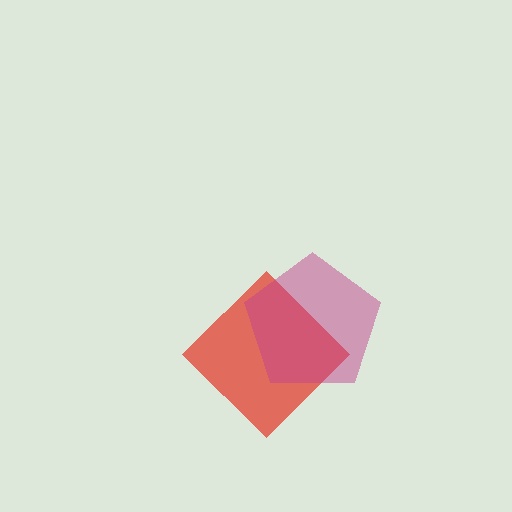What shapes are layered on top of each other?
The layered shapes are: a red diamond, a magenta pentagon.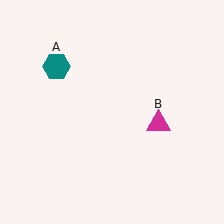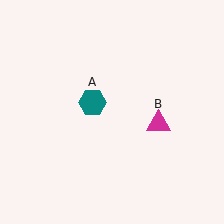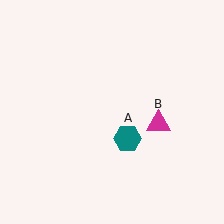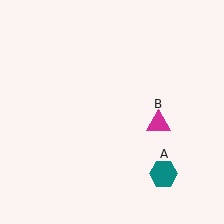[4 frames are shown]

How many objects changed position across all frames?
1 object changed position: teal hexagon (object A).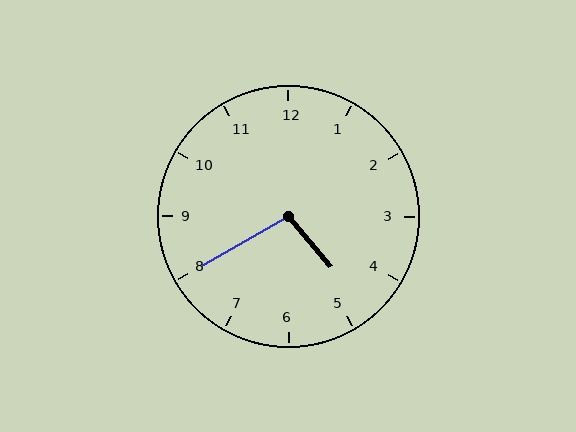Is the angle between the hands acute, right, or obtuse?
It is obtuse.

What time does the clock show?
4:40.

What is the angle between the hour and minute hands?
Approximately 100 degrees.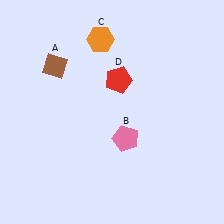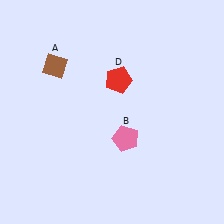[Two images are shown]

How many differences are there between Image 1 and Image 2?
There is 1 difference between the two images.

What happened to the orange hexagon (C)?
The orange hexagon (C) was removed in Image 2. It was in the top-left area of Image 1.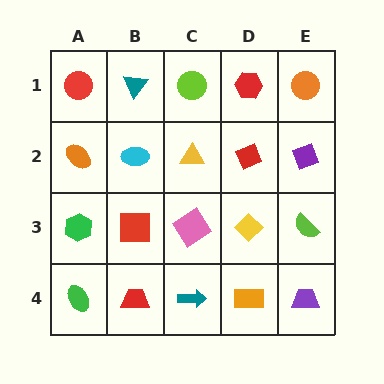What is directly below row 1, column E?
A purple diamond.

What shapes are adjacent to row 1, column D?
A red diamond (row 2, column D), a lime circle (row 1, column C), an orange circle (row 1, column E).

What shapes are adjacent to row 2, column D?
A red hexagon (row 1, column D), a yellow diamond (row 3, column D), a yellow triangle (row 2, column C), a purple diamond (row 2, column E).